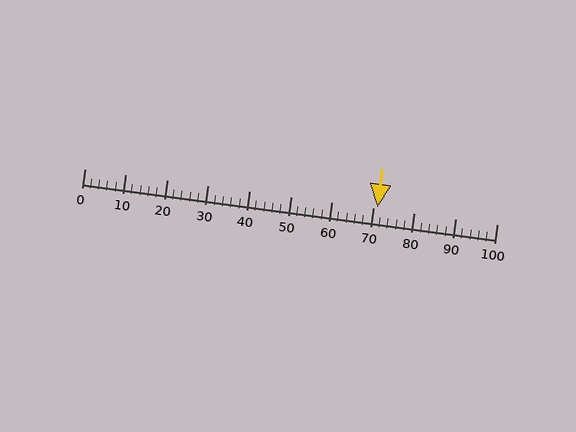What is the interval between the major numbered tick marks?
The major tick marks are spaced 10 units apart.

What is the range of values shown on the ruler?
The ruler shows values from 0 to 100.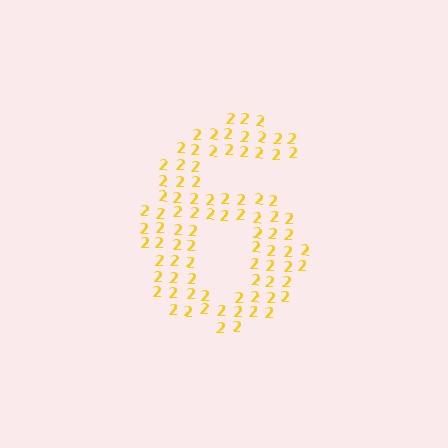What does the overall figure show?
The overall figure shows the digit 6.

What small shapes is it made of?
It is made of small digit 2's.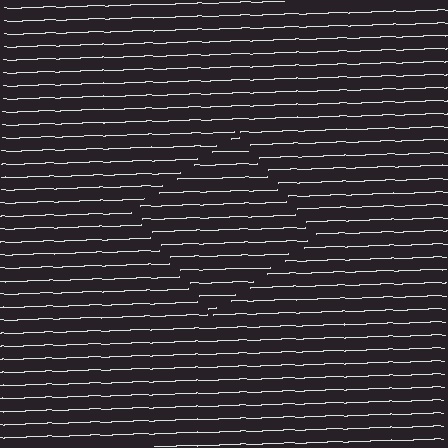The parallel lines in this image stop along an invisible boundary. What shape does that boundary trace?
An illusory square. The interior of the shape contains the same grating, shifted by half a period — the contour is defined by the phase discontinuity where line-ends from the inner and outer gratings abut.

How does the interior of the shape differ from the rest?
The interior of the shape contains the same grating, shifted by half a period — the contour is defined by the phase discontinuity where line-ends from the inner and outer gratings abut.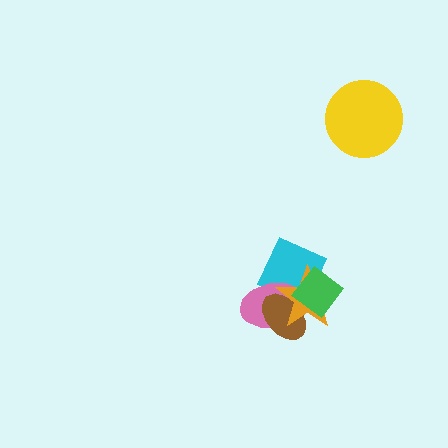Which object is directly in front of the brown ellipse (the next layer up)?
The orange star is directly in front of the brown ellipse.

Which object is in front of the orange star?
The green diamond is in front of the orange star.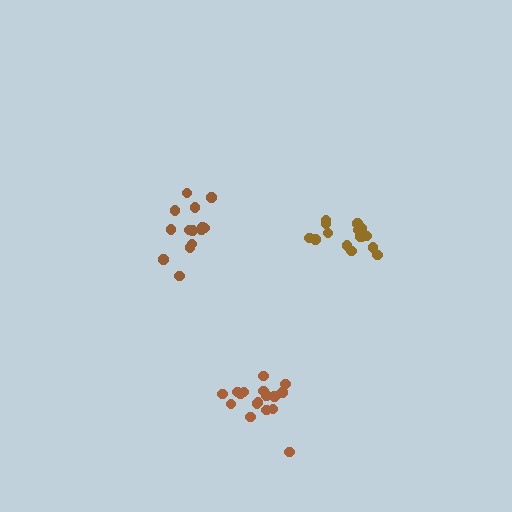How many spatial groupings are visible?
There are 3 spatial groupings.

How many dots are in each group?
Group 1: 17 dots, Group 2: 16 dots, Group 3: 14 dots (47 total).